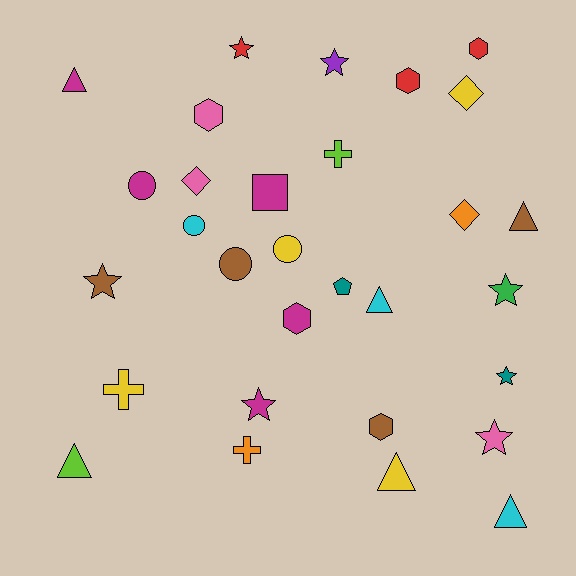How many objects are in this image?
There are 30 objects.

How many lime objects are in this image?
There are 2 lime objects.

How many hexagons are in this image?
There are 5 hexagons.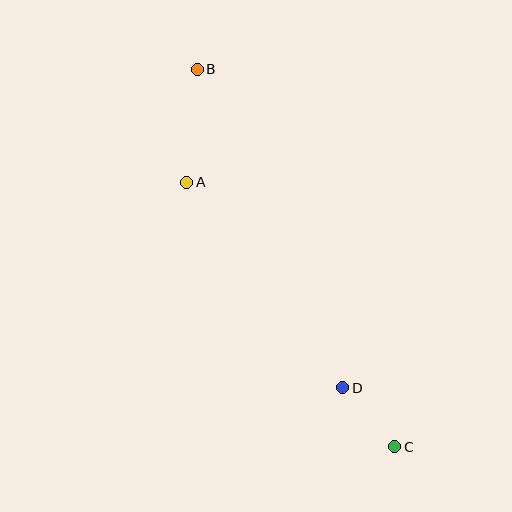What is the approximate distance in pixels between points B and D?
The distance between B and D is approximately 350 pixels.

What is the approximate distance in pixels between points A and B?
The distance between A and B is approximately 113 pixels.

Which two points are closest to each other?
Points C and D are closest to each other.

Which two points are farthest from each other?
Points B and C are farthest from each other.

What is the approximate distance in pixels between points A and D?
The distance between A and D is approximately 258 pixels.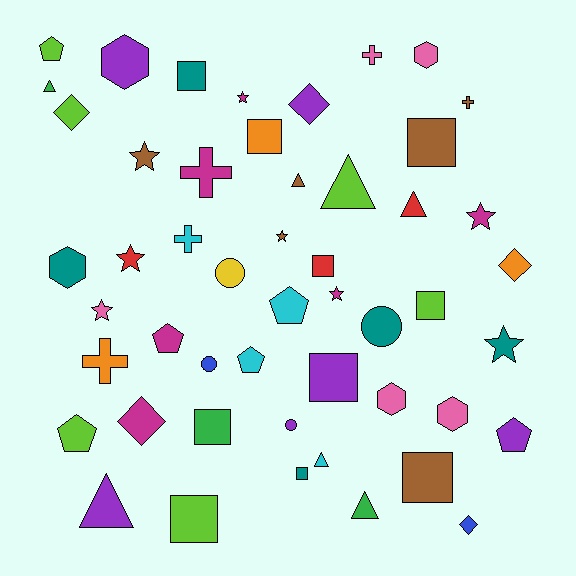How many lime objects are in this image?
There are 6 lime objects.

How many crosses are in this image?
There are 5 crosses.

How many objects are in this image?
There are 50 objects.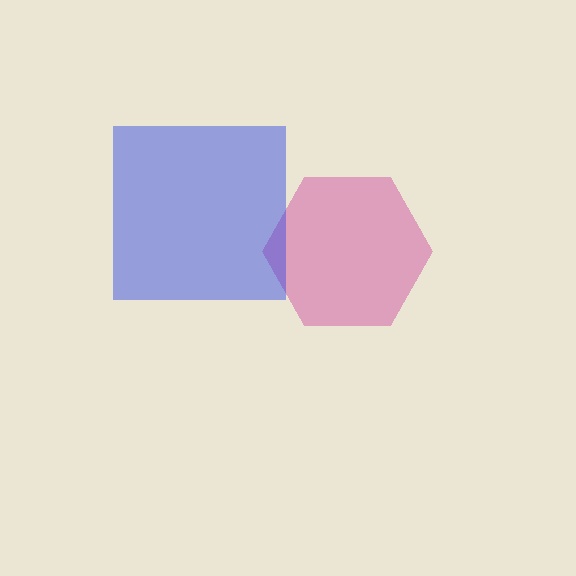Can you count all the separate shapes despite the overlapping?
Yes, there are 2 separate shapes.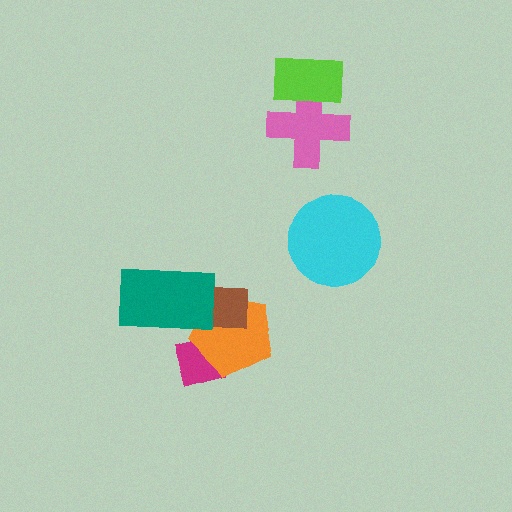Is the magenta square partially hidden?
Yes, it is partially covered by another shape.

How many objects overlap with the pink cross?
1 object overlaps with the pink cross.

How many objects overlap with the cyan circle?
0 objects overlap with the cyan circle.